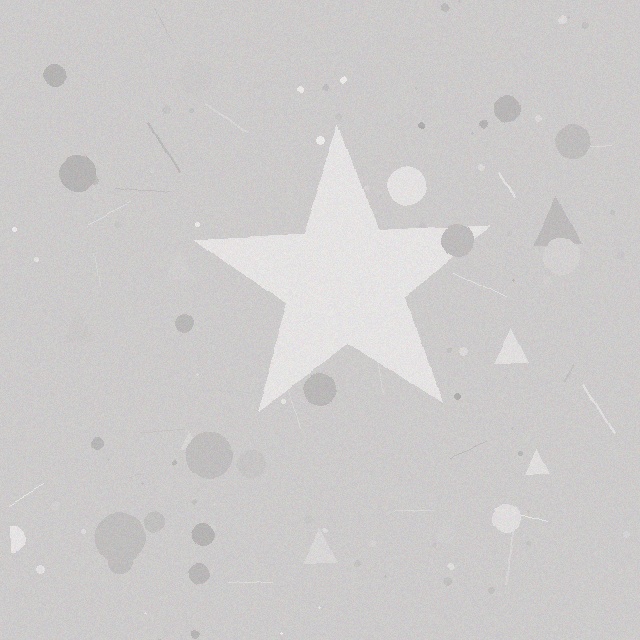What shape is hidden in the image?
A star is hidden in the image.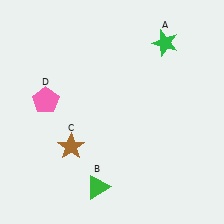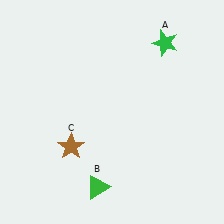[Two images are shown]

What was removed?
The pink pentagon (D) was removed in Image 2.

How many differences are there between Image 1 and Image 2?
There is 1 difference between the two images.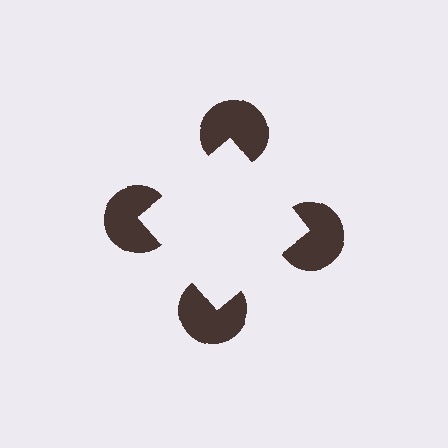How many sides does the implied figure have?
4 sides.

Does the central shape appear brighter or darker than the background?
It typically appears slightly brighter than the background, even though no actual brightness change is drawn.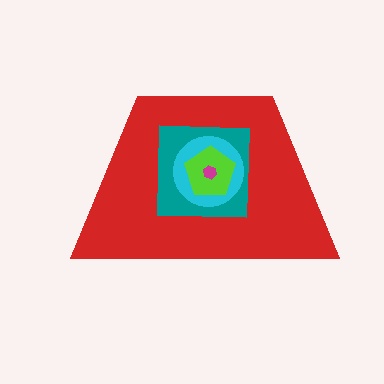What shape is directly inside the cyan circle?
The lime pentagon.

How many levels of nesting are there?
5.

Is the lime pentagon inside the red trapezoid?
Yes.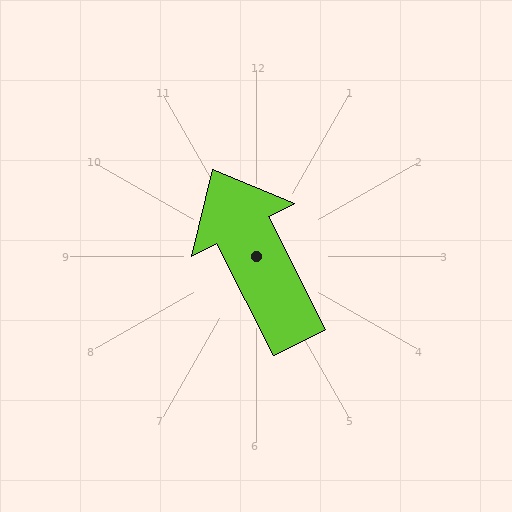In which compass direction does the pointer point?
Northwest.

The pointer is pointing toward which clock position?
Roughly 11 o'clock.